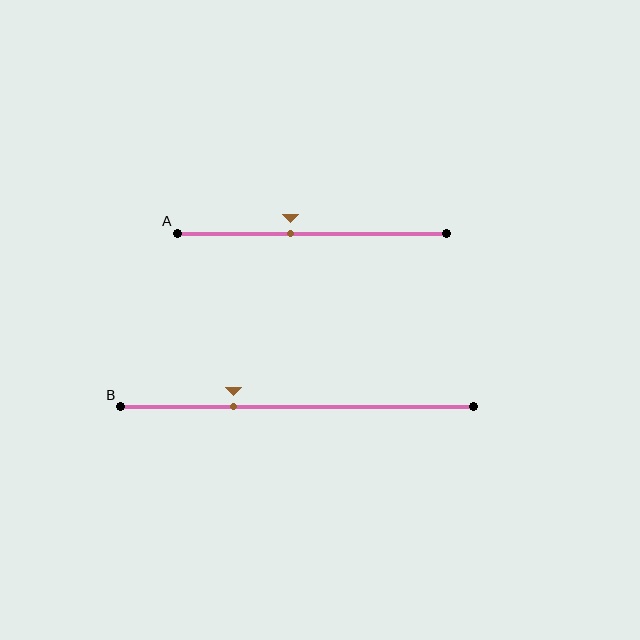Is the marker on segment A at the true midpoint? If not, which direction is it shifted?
No, the marker on segment A is shifted to the left by about 8% of the segment length.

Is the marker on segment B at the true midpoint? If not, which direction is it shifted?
No, the marker on segment B is shifted to the left by about 18% of the segment length.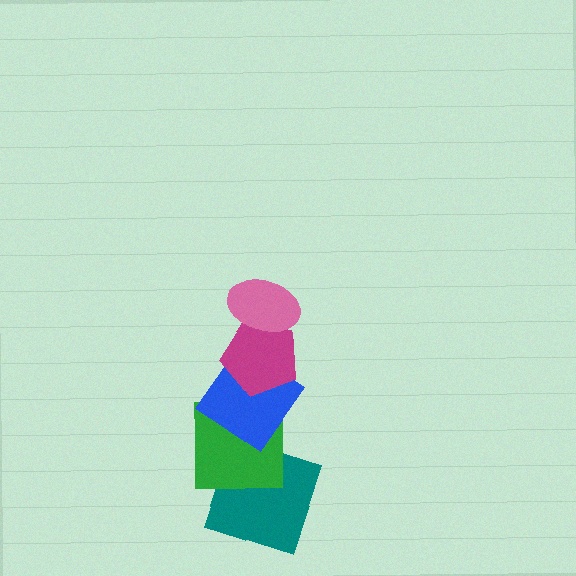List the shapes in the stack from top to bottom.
From top to bottom: the pink ellipse, the magenta pentagon, the blue diamond, the green square, the teal square.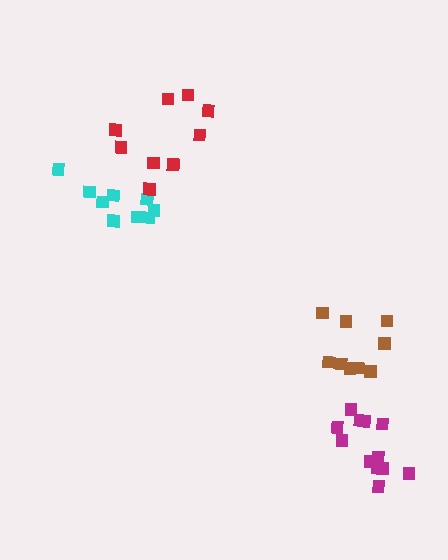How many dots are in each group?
Group 1: 9 dots, Group 2: 12 dots, Group 3: 9 dots, Group 4: 9 dots (39 total).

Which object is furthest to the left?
The cyan cluster is leftmost.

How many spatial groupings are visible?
There are 4 spatial groupings.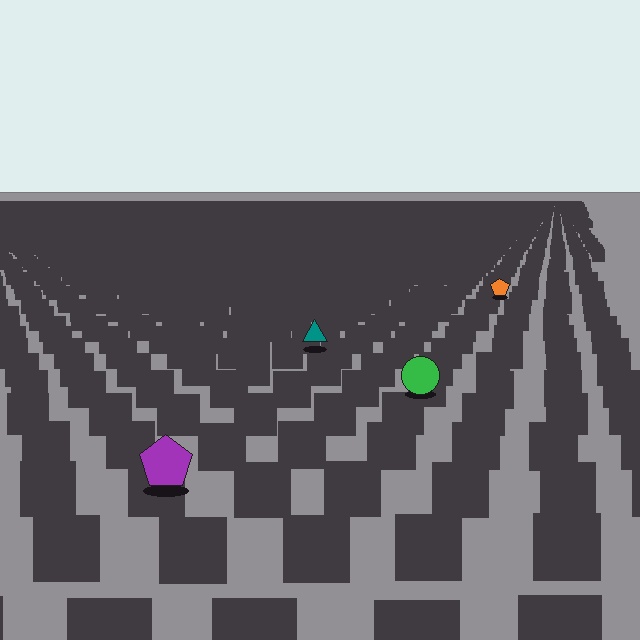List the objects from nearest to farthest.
From nearest to farthest: the purple pentagon, the green circle, the teal triangle, the orange pentagon.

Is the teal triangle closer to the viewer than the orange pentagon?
Yes. The teal triangle is closer — you can tell from the texture gradient: the ground texture is coarser near it.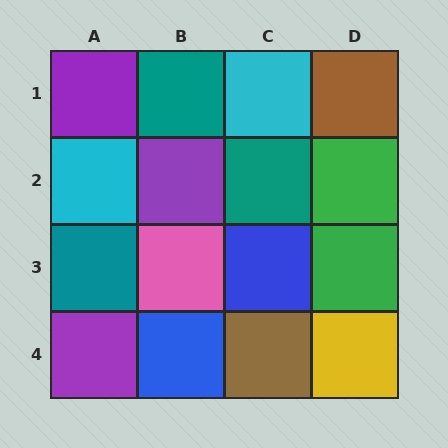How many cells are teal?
3 cells are teal.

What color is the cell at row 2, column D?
Green.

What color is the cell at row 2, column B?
Purple.